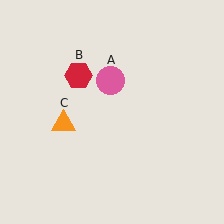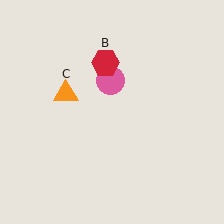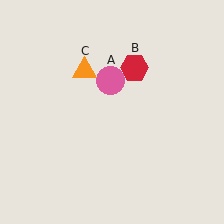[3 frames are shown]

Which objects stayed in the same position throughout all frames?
Pink circle (object A) remained stationary.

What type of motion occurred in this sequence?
The red hexagon (object B), orange triangle (object C) rotated clockwise around the center of the scene.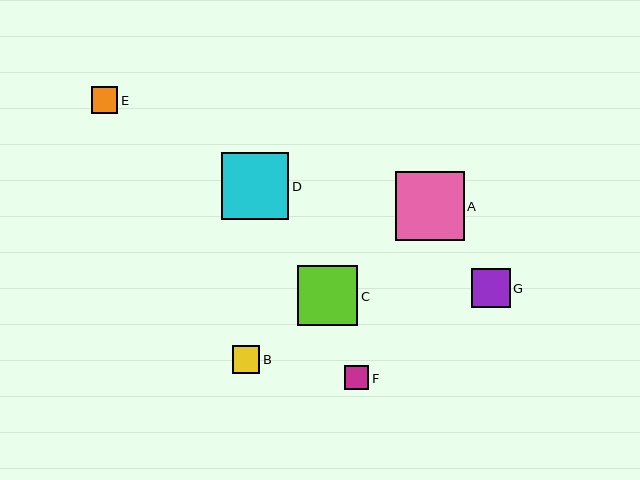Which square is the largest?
Square A is the largest with a size of approximately 69 pixels.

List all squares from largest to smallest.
From largest to smallest: A, D, C, G, B, E, F.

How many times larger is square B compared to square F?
Square B is approximately 1.2 times the size of square F.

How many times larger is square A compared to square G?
Square A is approximately 1.8 times the size of square G.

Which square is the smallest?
Square F is the smallest with a size of approximately 24 pixels.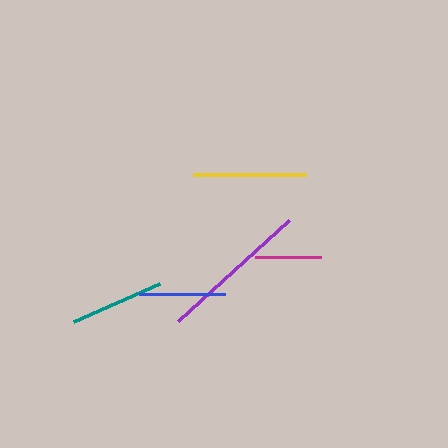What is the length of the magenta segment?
The magenta segment is approximately 66 pixels long.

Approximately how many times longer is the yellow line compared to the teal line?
The yellow line is approximately 1.2 times the length of the teal line.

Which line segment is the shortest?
The magenta line is the shortest at approximately 66 pixels.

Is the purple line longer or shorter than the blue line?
The purple line is longer than the blue line.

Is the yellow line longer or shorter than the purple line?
The purple line is longer than the yellow line.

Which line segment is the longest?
The purple line is the longest at approximately 150 pixels.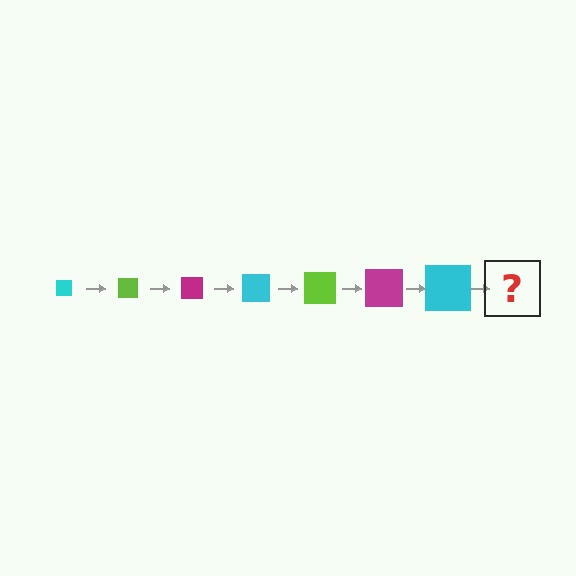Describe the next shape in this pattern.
It should be a lime square, larger than the previous one.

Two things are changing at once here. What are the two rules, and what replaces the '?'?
The two rules are that the square grows larger each step and the color cycles through cyan, lime, and magenta. The '?' should be a lime square, larger than the previous one.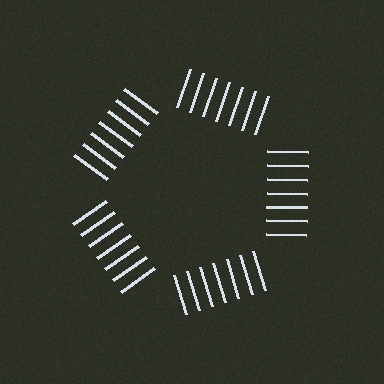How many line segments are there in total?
35 — 7 along each of the 5 edges.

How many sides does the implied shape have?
5 sides — the line-ends trace a pentagon.